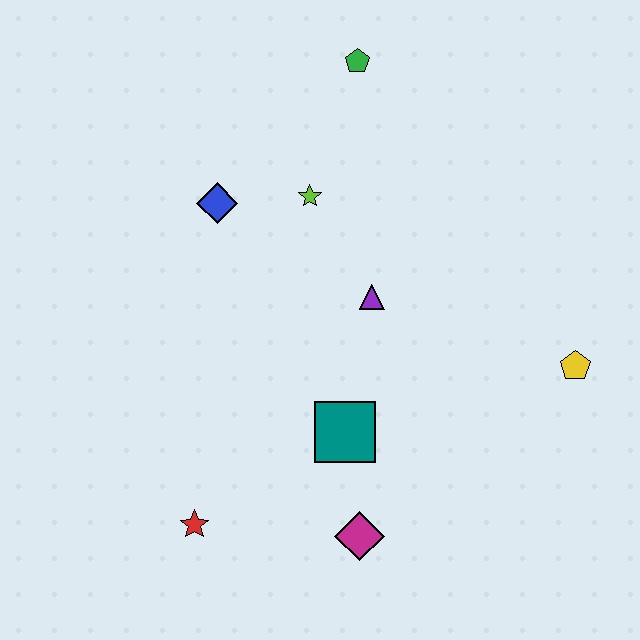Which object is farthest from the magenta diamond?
The green pentagon is farthest from the magenta diamond.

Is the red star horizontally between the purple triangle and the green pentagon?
No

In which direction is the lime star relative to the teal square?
The lime star is above the teal square.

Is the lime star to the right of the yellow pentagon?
No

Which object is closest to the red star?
The magenta diamond is closest to the red star.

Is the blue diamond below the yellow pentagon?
No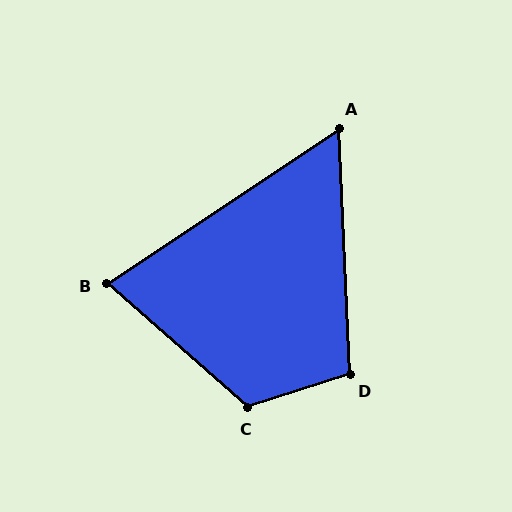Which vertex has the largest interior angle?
C, at approximately 121 degrees.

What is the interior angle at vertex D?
Approximately 105 degrees (obtuse).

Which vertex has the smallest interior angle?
A, at approximately 59 degrees.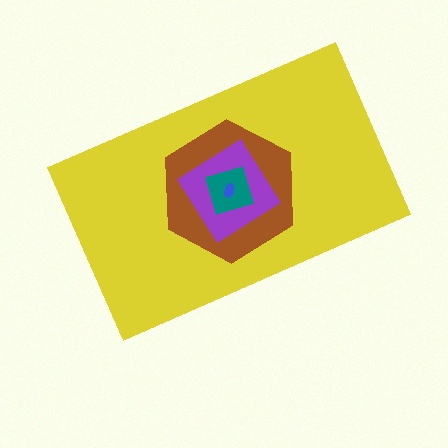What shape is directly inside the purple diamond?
The teal diamond.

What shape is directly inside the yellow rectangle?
The brown hexagon.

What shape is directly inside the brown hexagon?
The purple diamond.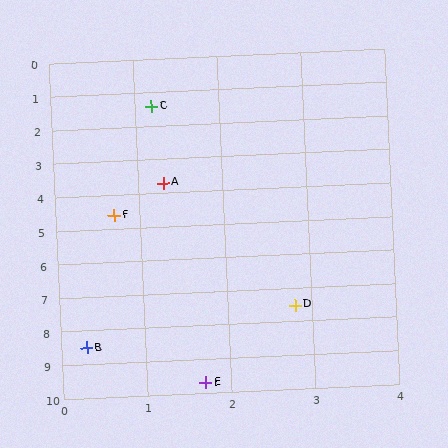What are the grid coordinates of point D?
Point D is at approximately (2.8, 7.5).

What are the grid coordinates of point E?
Point E is at approximately (1.7, 9.7).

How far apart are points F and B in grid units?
Points F and B are about 3.9 grid units apart.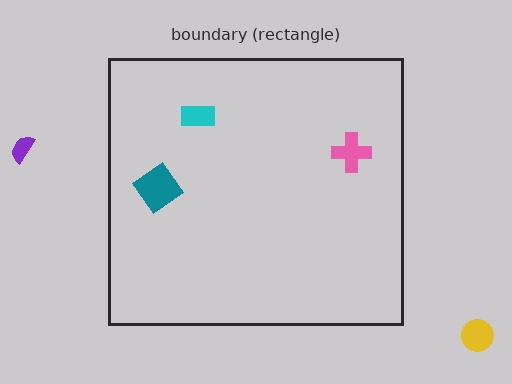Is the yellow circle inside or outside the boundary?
Outside.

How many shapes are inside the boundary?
3 inside, 2 outside.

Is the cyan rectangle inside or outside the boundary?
Inside.